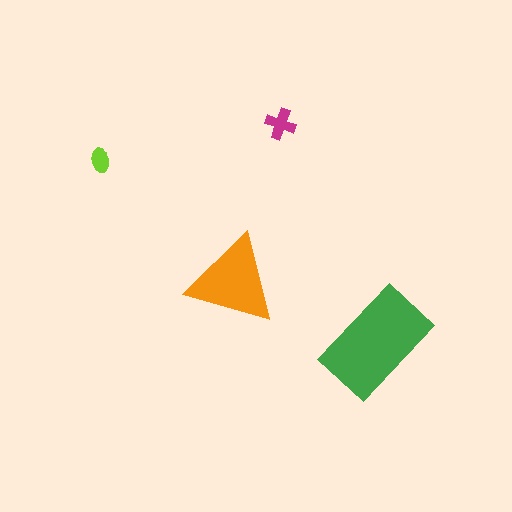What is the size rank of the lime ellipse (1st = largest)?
4th.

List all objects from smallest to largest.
The lime ellipse, the magenta cross, the orange triangle, the green rectangle.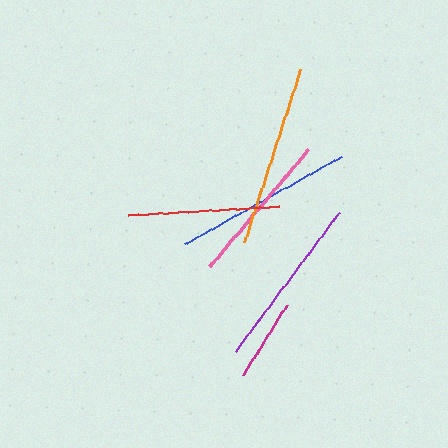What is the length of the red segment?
The red segment is approximately 151 pixels long.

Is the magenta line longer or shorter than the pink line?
The pink line is longer than the magenta line.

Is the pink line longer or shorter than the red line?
The pink line is longer than the red line.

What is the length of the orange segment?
The orange segment is approximately 182 pixels long.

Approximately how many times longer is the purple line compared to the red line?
The purple line is approximately 1.1 times the length of the red line.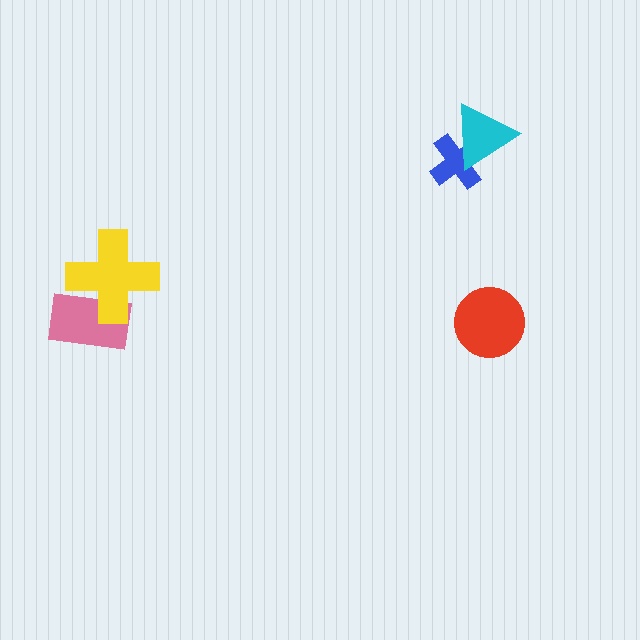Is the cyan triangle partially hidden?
No, no other shape covers it.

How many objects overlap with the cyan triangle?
1 object overlaps with the cyan triangle.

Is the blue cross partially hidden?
Yes, it is partially covered by another shape.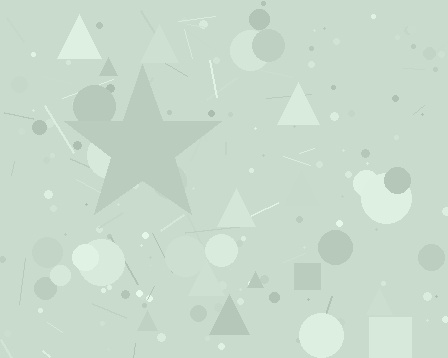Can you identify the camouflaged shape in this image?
The camouflaged shape is a star.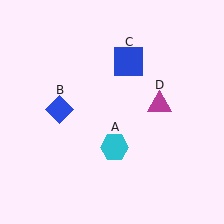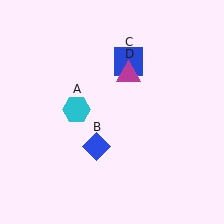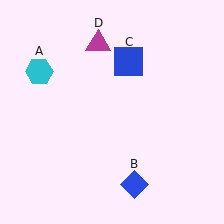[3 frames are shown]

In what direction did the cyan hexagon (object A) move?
The cyan hexagon (object A) moved up and to the left.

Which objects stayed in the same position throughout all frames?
Blue square (object C) remained stationary.